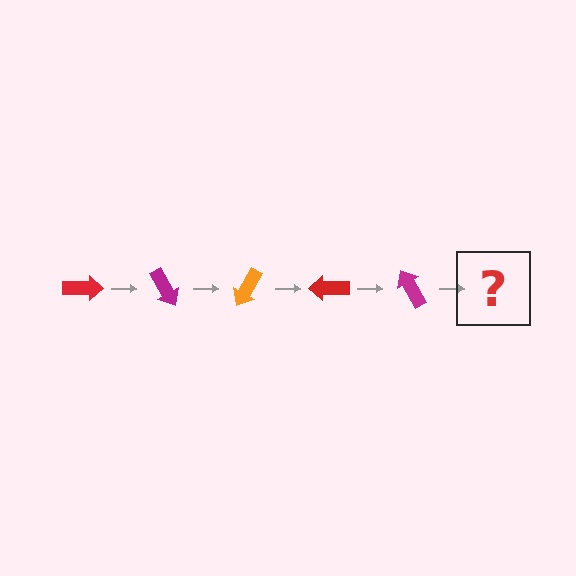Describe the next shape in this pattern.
It should be an orange arrow, rotated 300 degrees from the start.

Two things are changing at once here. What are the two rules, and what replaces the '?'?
The two rules are that it rotates 60 degrees each step and the color cycles through red, magenta, and orange. The '?' should be an orange arrow, rotated 300 degrees from the start.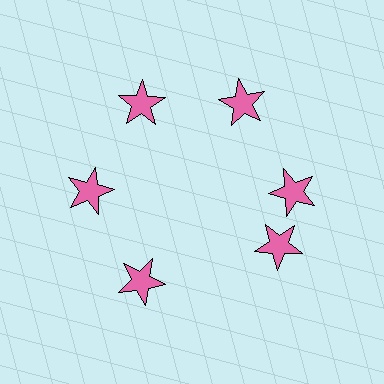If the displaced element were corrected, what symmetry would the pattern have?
It would have 6-fold rotational symmetry — the pattern would map onto itself every 60 degrees.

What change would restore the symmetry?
The symmetry would be restored by rotating it back into even spacing with its neighbors so that all 6 stars sit at equal angles and equal distance from the center.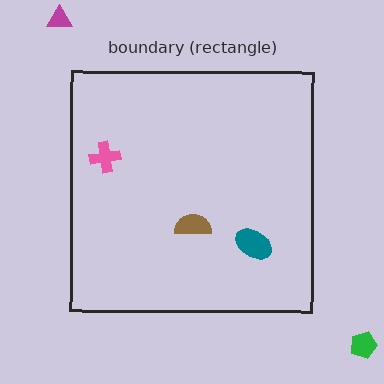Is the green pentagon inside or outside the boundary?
Outside.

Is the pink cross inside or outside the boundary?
Inside.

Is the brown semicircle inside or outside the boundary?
Inside.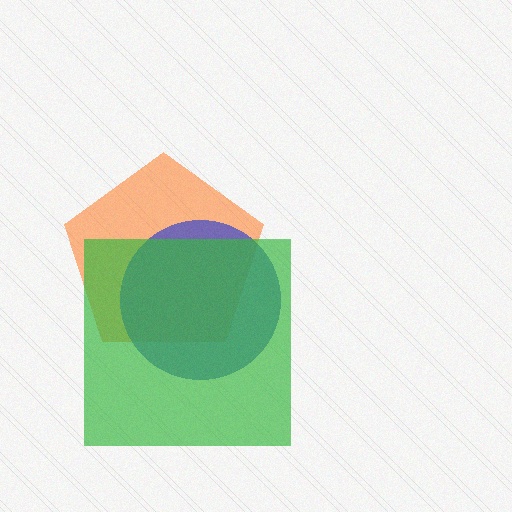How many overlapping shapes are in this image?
There are 3 overlapping shapes in the image.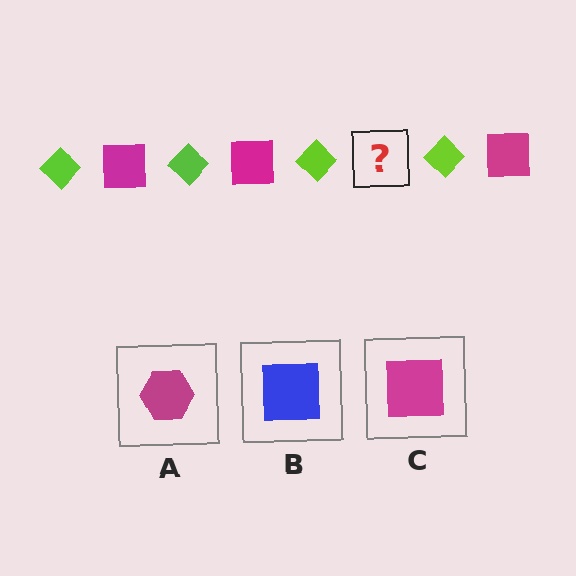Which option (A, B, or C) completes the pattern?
C.